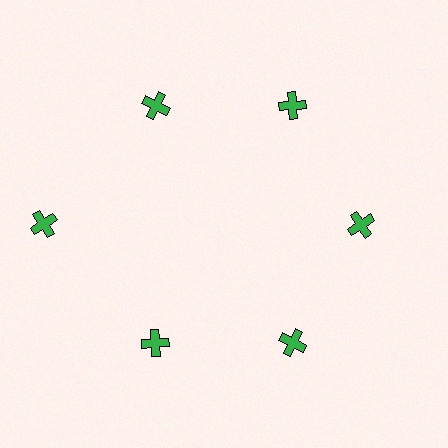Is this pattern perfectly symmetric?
No. The 6 green crosses are arranged in a ring, but one element near the 9 o'clock position is pushed outward from the center, breaking the 6-fold rotational symmetry.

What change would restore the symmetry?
The symmetry would be restored by moving it inward, back onto the ring so that all 6 crosses sit at equal angles and equal distance from the center.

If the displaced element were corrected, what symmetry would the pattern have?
It would have 6-fold rotational symmetry — the pattern would map onto itself every 60 degrees.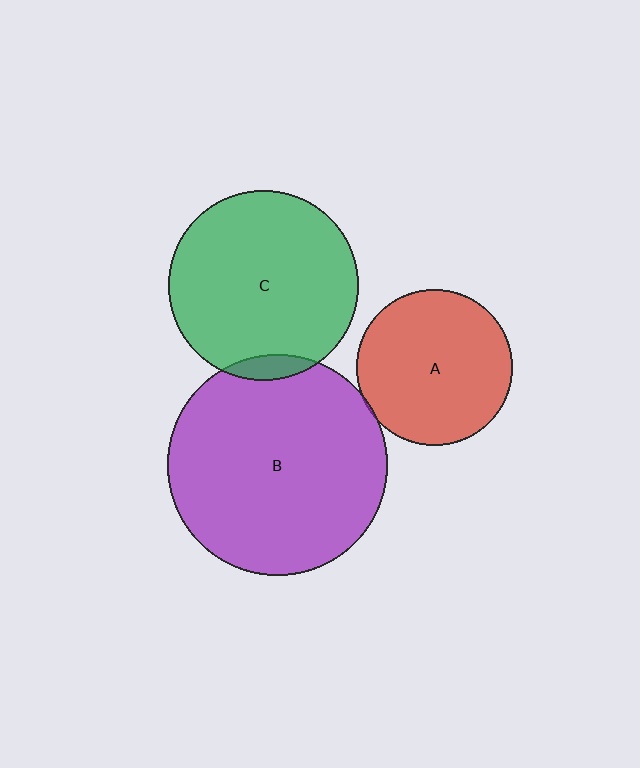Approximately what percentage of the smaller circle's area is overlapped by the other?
Approximately 5%.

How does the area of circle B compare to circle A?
Approximately 2.0 times.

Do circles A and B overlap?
Yes.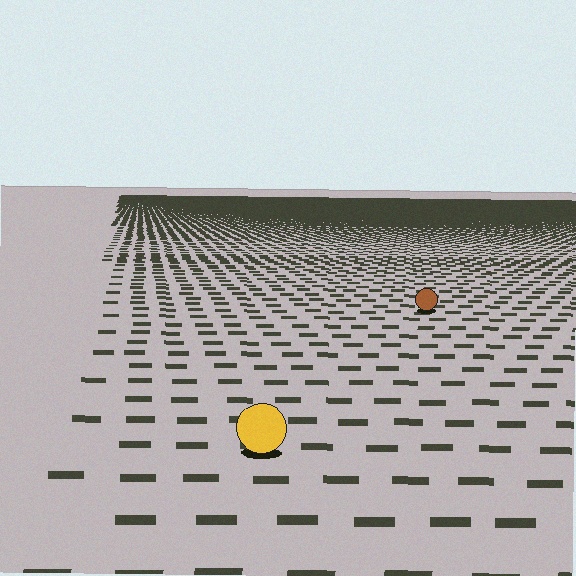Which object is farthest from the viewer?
The brown circle is farthest from the viewer. It appears smaller and the ground texture around it is denser.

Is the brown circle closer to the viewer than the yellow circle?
No. The yellow circle is closer — you can tell from the texture gradient: the ground texture is coarser near it.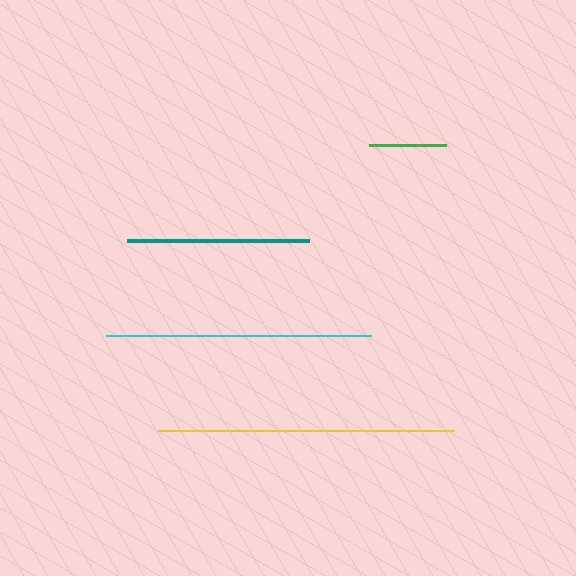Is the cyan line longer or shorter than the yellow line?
The yellow line is longer than the cyan line.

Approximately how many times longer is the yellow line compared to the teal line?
The yellow line is approximately 1.6 times the length of the teal line.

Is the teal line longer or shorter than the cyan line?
The cyan line is longer than the teal line.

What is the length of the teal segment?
The teal segment is approximately 182 pixels long.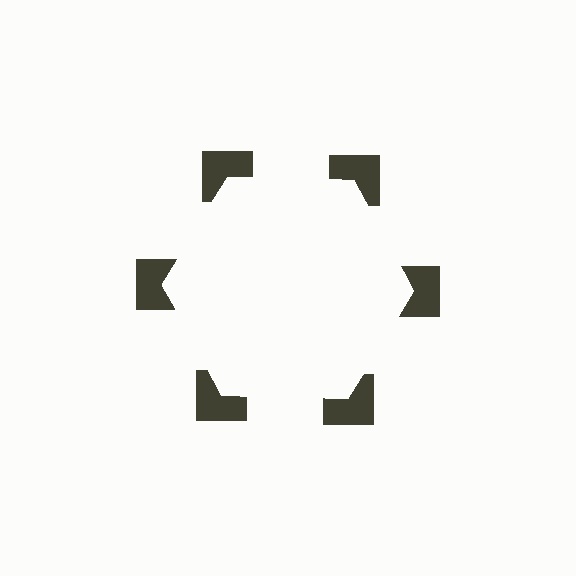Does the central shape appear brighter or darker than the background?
It typically appears slightly brighter than the background, even though no actual brightness change is drawn.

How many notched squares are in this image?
There are 6 — one at each vertex of the illusory hexagon.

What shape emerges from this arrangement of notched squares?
An illusory hexagon — its edges are inferred from the aligned wedge cuts in the notched squares, not physically drawn.